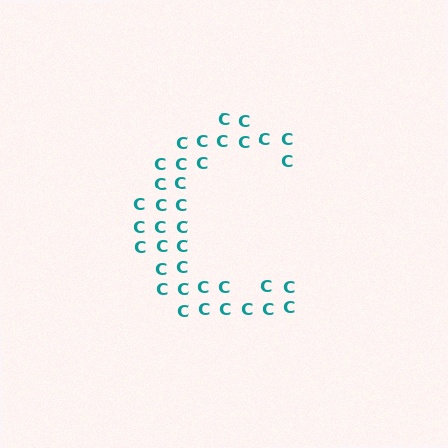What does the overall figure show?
The overall figure shows the letter C.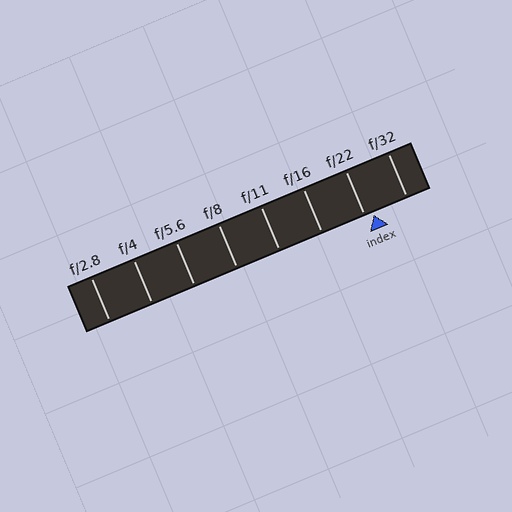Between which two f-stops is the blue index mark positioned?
The index mark is between f/22 and f/32.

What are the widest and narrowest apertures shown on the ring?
The widest aperture shown is f/2.8 and the narrowest is f/32.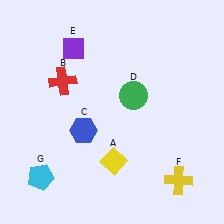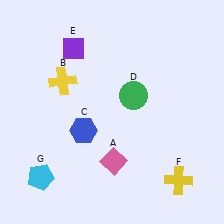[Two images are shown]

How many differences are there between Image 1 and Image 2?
There are 2 differences between the two images.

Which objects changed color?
A changed from yellow to pink. B changed from red to yellow.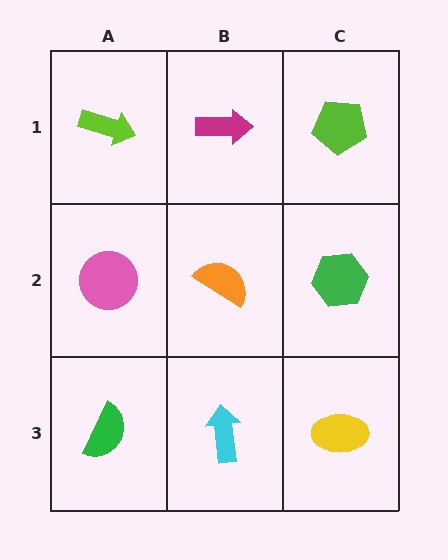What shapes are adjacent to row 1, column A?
A pink circle (row 2, column A), a magenta arrow (row 1, column B).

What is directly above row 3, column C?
A green hexagon.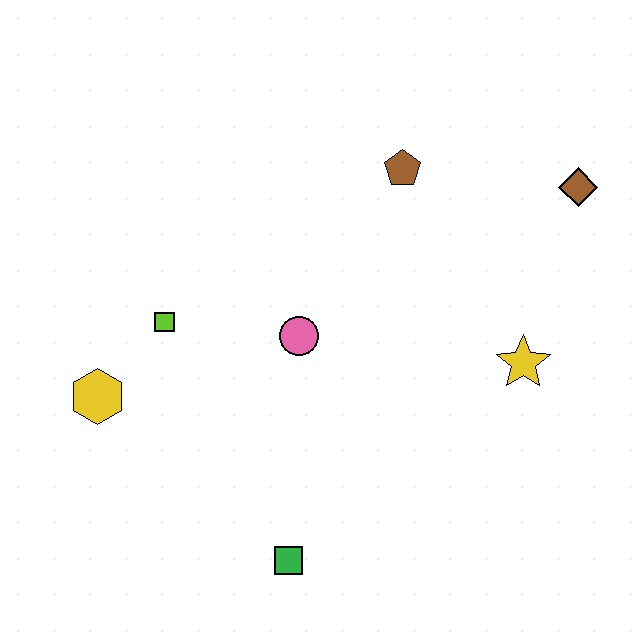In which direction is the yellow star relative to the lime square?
The yellow star is to the right of the lime square.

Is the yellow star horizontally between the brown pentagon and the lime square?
No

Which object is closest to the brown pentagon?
The brown diamond is closest to the brown pentagon.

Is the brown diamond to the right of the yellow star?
Yes